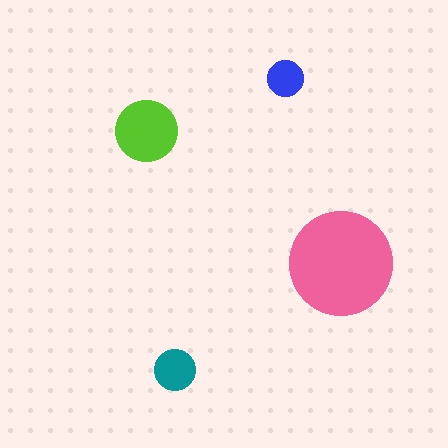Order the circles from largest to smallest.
the pink one, the lime one, the teal one, the blue one.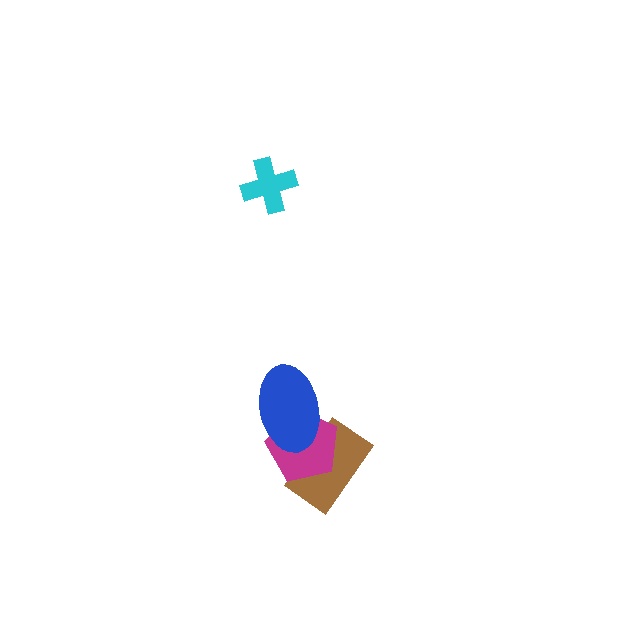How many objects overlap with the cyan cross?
0 objects overlap with the cyan cross.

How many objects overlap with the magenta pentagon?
2 objects overlap with the magenta pentagon.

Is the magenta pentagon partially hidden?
Yes, it is partially covered by another shape.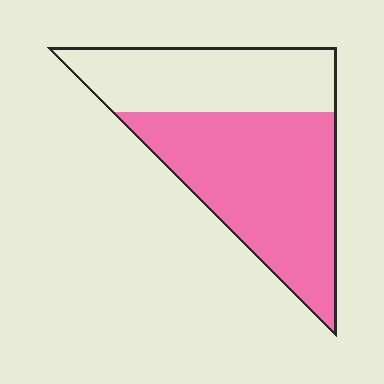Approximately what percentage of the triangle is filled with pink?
Approximately 60%.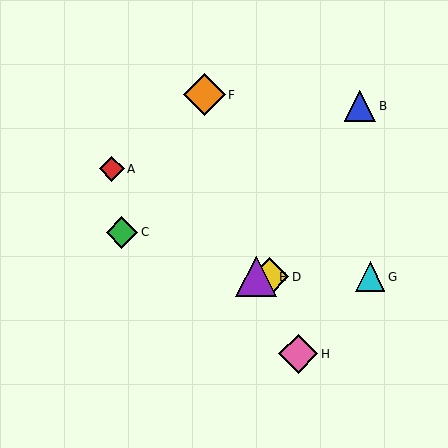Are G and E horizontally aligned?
Yes, both are at y≈277.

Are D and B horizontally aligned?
No, D is at y≈277 and B is at y≈106.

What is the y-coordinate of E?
Object E is at y≈277.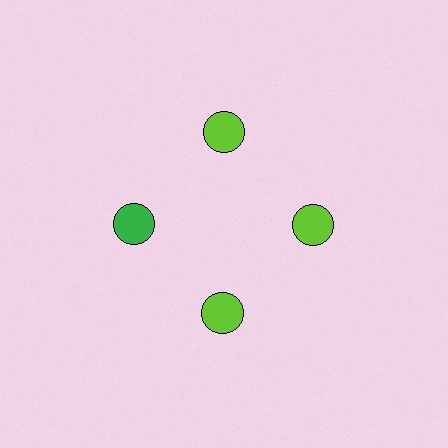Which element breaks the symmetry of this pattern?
The green circle at roughly the 9 o'clock position breaks the symmetry. All other shapes are lime circles.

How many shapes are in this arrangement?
There are 4 shapes arranged in a ring pattern.